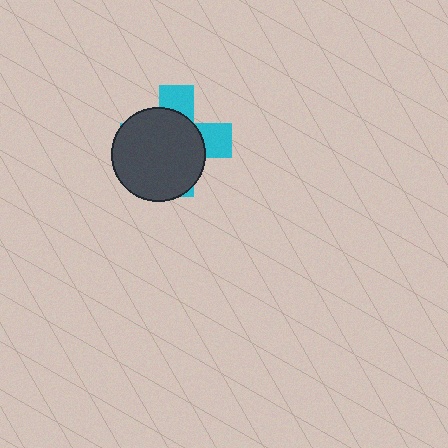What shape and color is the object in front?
The object in front is a dark gray circle.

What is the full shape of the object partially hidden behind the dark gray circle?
The partially hidden object is a cyan cross.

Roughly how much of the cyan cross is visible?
A small part of it is visible (roughly 30%).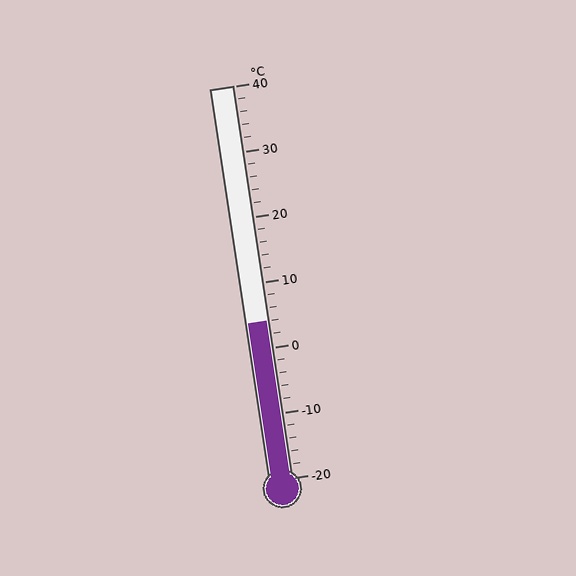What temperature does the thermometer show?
The thermometer shows approximately 4°C.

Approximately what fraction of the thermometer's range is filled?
The thermometer is filled to approximately 40% of its range.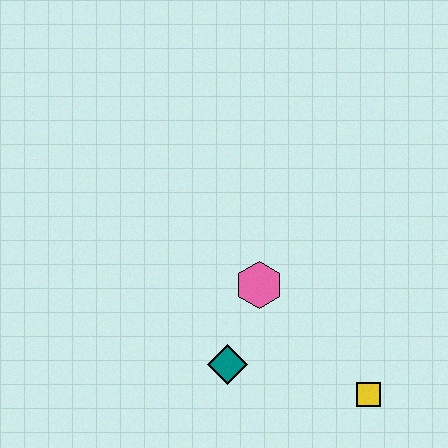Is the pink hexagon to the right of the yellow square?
No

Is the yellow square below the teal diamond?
Yes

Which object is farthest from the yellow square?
The pink hexagon is farthest from the yellow square.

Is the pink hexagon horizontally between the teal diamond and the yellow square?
Yes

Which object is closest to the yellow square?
The teal diamond is closest to the yellow square.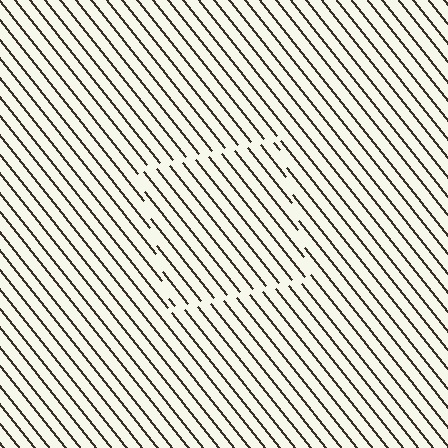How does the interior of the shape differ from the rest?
The interior of the shape contains the same grating, shifted by half a period — the contour is defined by the phase discontinuity where line-ends from the inner and outer gratings abut.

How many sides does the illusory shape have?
4 sides — the line-ends trace a square.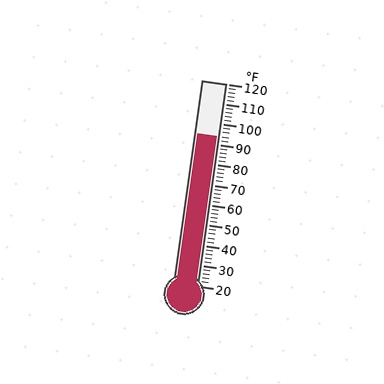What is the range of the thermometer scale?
The thermometer scale ranges from 20°F to 120°F.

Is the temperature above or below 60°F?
The temperature is above 60°F.